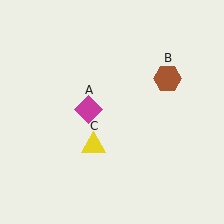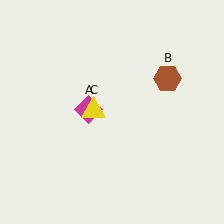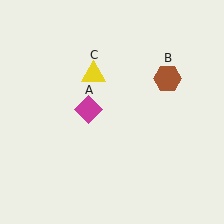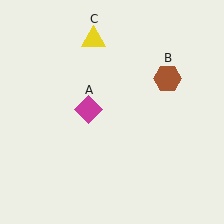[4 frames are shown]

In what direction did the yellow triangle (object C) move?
The yellow triangle (object C) moved up.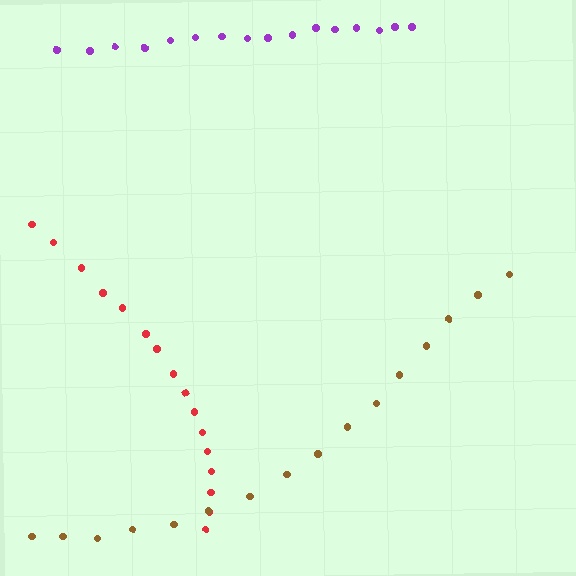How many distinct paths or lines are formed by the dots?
There are 3 distinct paths.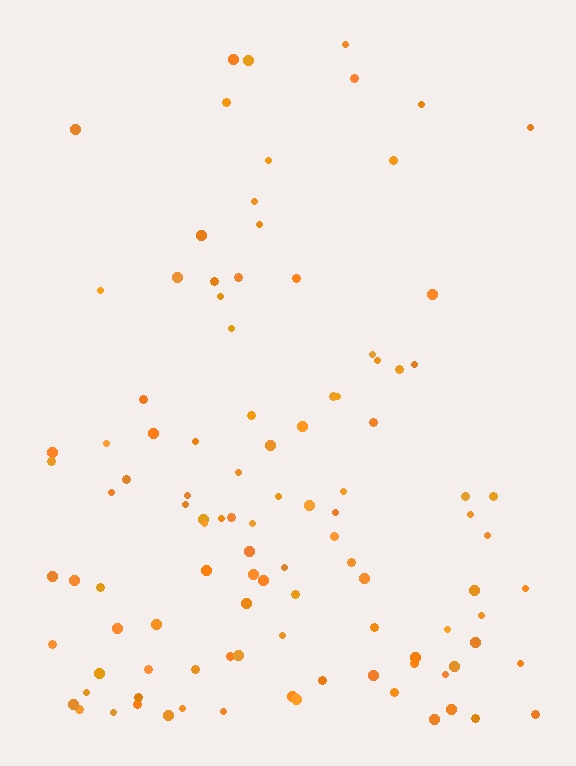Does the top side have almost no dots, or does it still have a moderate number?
Still a moderate number, just noticeably fewer than the bottom.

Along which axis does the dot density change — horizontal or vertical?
Vertical.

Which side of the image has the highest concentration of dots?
The bottom.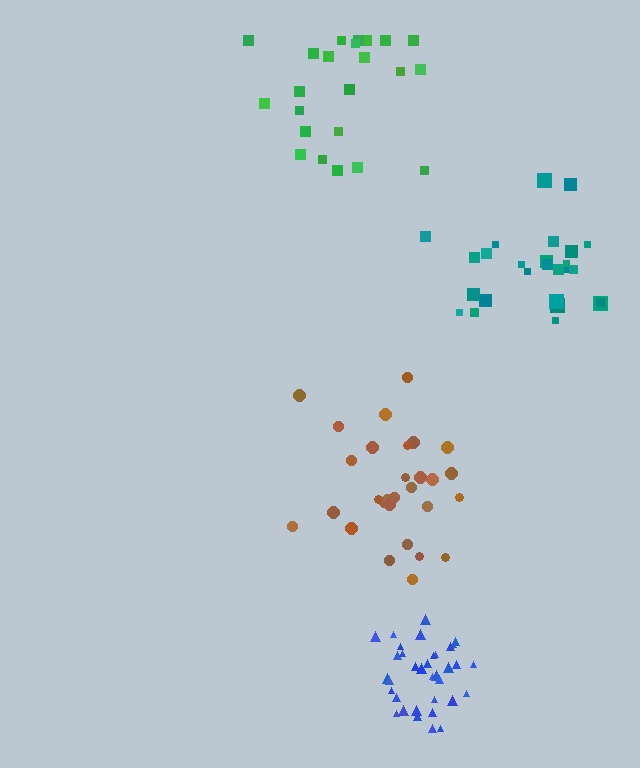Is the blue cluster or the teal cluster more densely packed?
Blue.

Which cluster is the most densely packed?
Blue.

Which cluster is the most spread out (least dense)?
Green.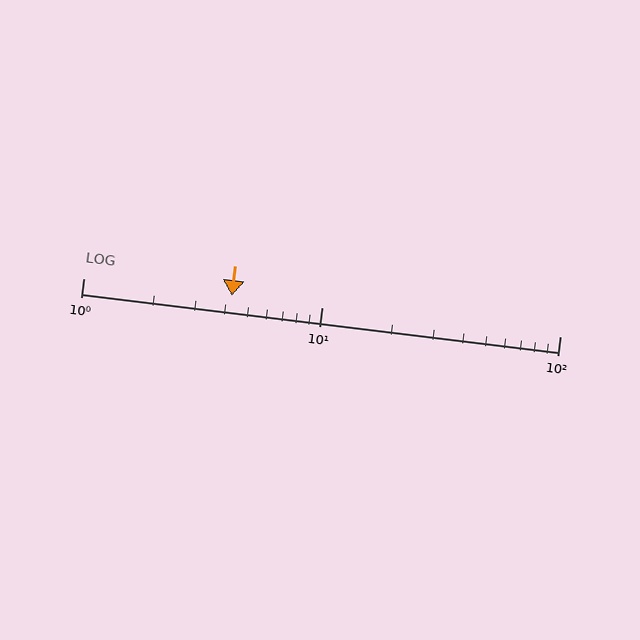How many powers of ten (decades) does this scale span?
The scale spans 2 decades, from 1 to 100.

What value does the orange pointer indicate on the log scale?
The pointer indicates approximately 4.2.